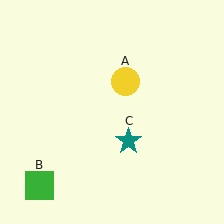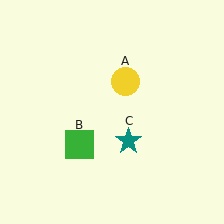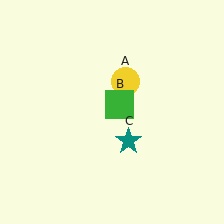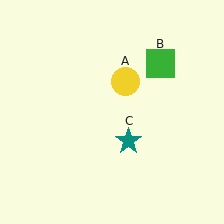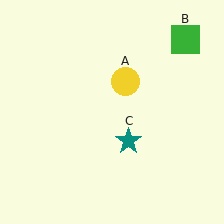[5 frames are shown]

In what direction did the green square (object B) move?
The green square (object B) moved up and to the right.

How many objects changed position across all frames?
1 object changed position: green square (object B).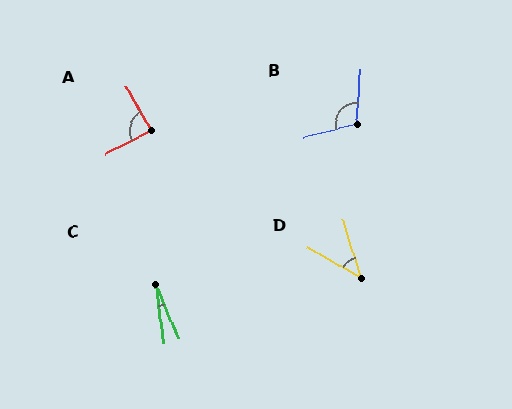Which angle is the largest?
B, at approximately 109 degrees.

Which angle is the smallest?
C, at approximately 16 degrees.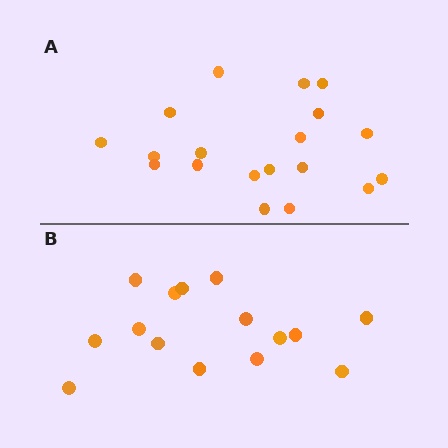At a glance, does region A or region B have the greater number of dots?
Region A (the top region) has more dots.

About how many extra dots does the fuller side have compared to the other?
Region A has about 4 more dots than region B.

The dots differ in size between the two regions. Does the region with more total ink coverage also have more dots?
No. Region B has more total ink coverage because its dots are larger, but region A actually contains more individual dots. Total area can be misleading — the number of items is what matters here.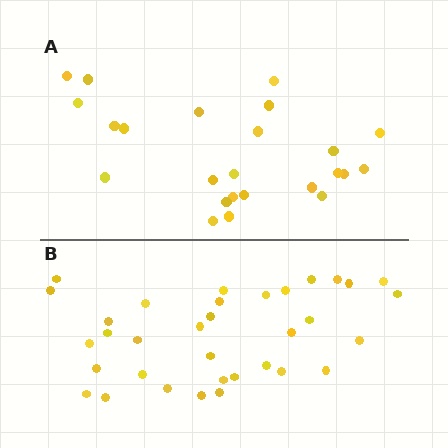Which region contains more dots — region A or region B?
Region B (the bottom region) has more dots.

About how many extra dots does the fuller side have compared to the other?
Region B has roughly 10 or so more dots than region A.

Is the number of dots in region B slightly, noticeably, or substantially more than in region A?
Region B has noticeably more, but not dramatically so. The ratio is roughly 1.4 to 1.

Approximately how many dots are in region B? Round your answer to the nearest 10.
About 30 dots. (The exact count is 34, which rounds to 30.)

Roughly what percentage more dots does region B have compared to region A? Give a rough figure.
About 40% more.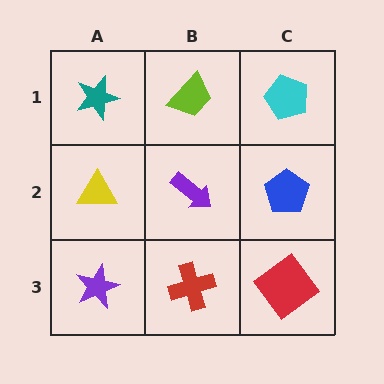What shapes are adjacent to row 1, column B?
A purple arrow (row 2, column B), a teal star (row 1, column A), a cyan pentagon (row 1, column C).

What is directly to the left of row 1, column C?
A lime trapezoid.